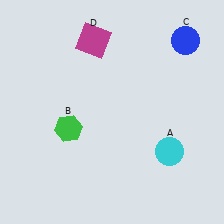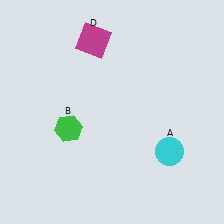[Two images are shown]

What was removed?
The blue circle (C) was removed in Image 2.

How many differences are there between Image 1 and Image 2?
There is 1 difference between the two images.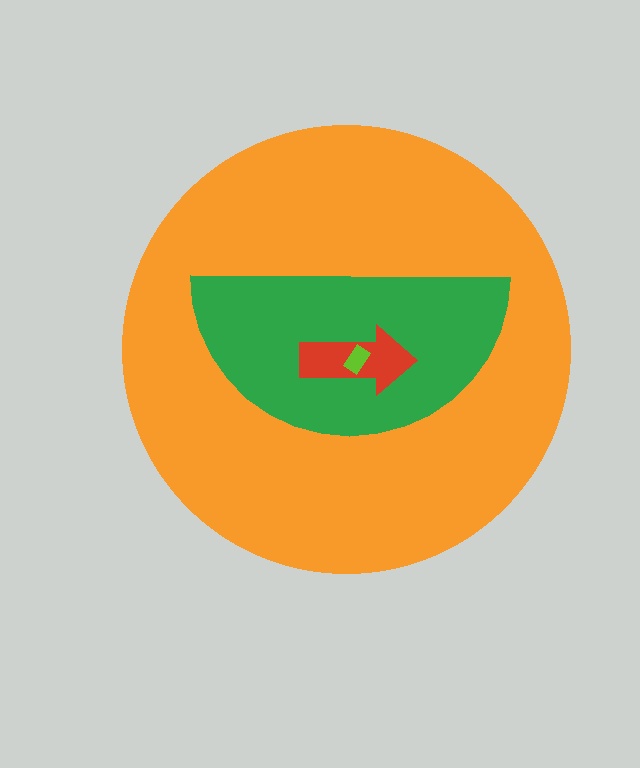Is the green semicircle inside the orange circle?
Yes.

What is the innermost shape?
The lime rectangle.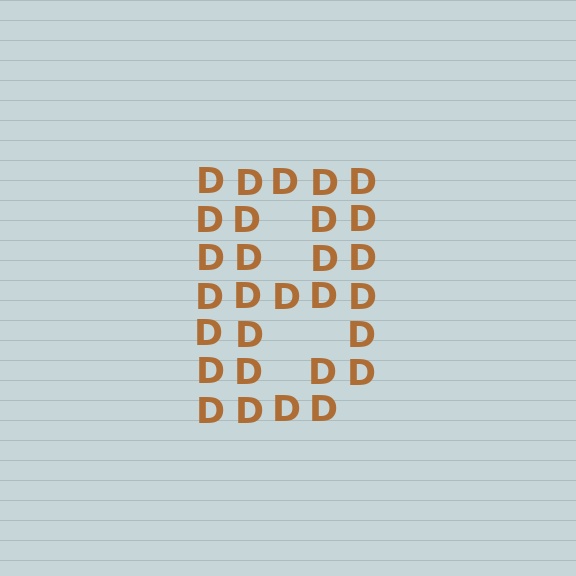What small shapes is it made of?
It is made of small letter D's.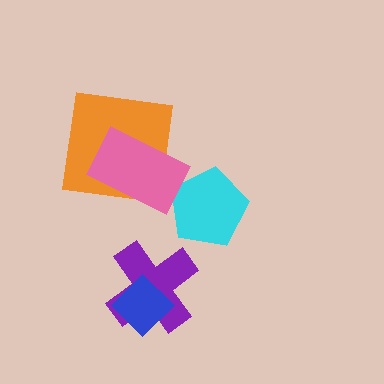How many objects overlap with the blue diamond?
1 object overlaps with the blue diamond.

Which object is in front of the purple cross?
The blue diamond is in front of the purple cross.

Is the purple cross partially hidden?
Yes, it is partially covered by another shape.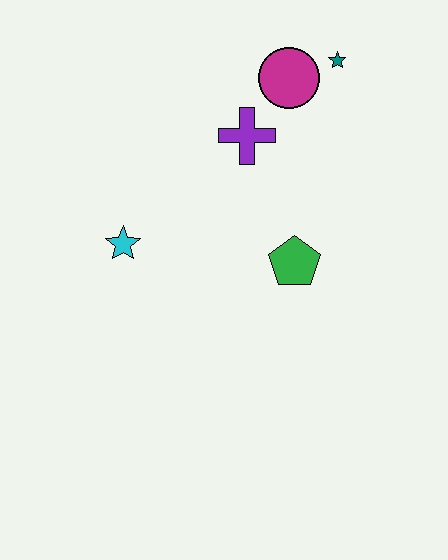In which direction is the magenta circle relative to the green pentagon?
The magenta circle is above the green pentagon.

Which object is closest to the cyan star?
The purple cross is closest to the cyan star.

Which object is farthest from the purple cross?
The cyan star is farthest from the purple cross.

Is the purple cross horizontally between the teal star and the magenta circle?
No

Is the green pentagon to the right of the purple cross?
Yes